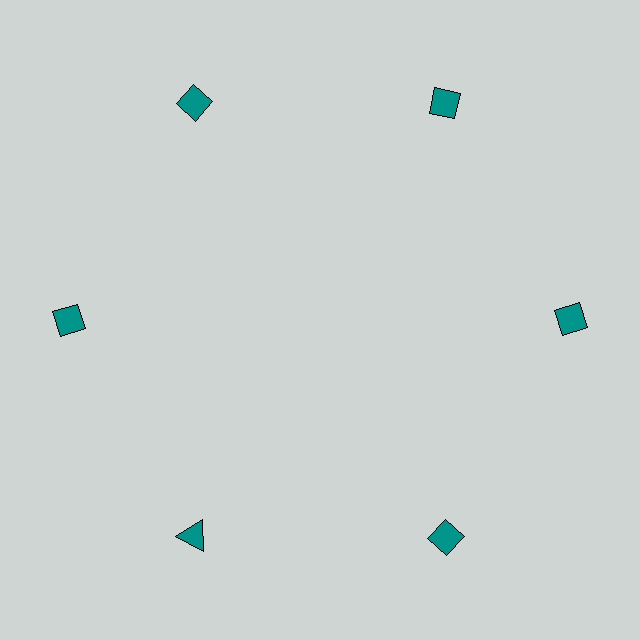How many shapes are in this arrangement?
There are 6 shapes arranged in a ring pattern.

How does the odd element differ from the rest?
It has a different shape: triangle instead of diamond.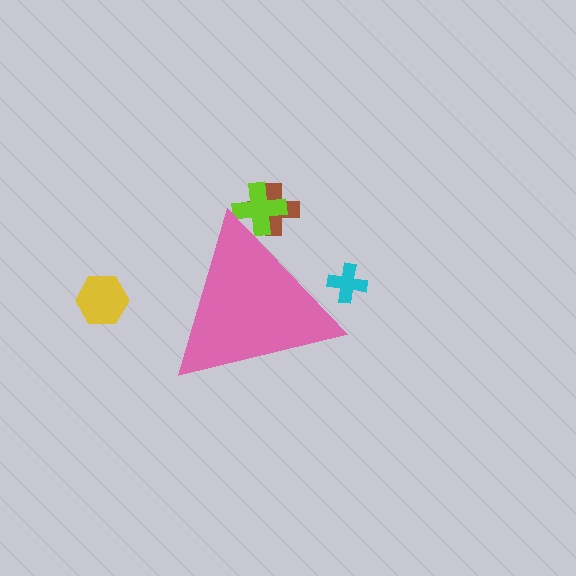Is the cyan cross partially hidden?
Yes, the cyan cross is partially hidden behind the pink triangle.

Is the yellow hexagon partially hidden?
No, the yellow hexagon is fully visible.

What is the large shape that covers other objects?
A pink triangle.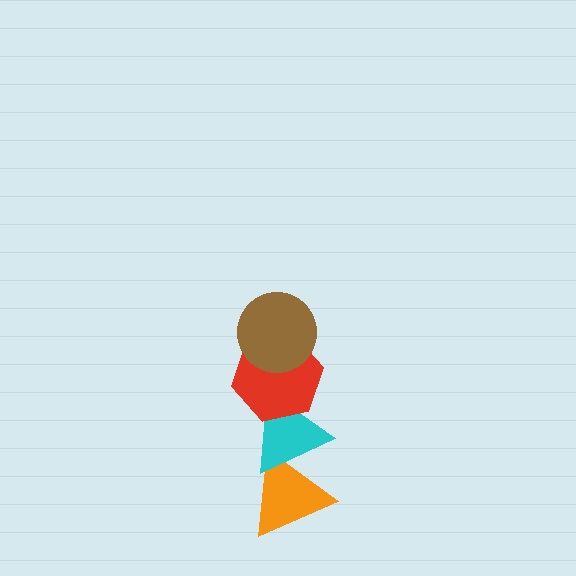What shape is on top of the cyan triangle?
The red hexagon is on top of the cyan triangle.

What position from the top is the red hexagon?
The red hexagon is 2nd from the top.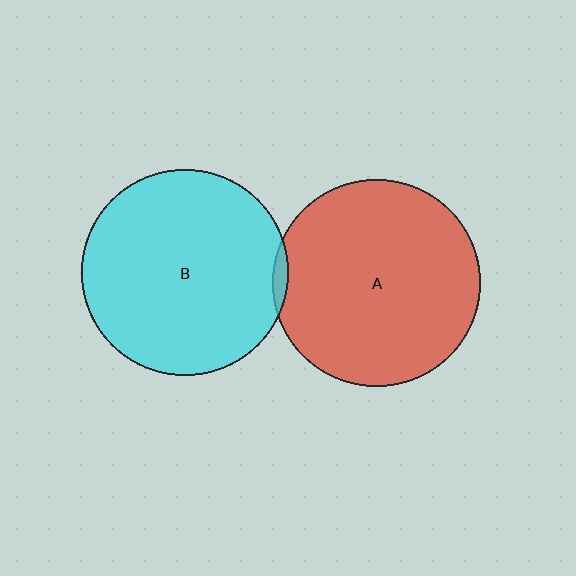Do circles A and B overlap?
Yes.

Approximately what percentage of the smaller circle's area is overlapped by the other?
Approximately 5%.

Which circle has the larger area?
Circle A (red).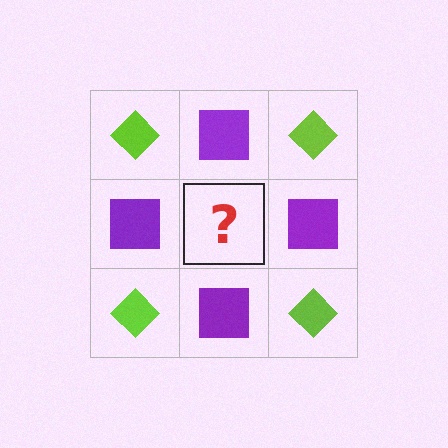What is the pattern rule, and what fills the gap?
The rule is that it alternates lime diamond and purple square in a checkerboard pattern. The gap should be filled with a lime diamond.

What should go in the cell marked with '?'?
The missing cell should contain a lime diamond.